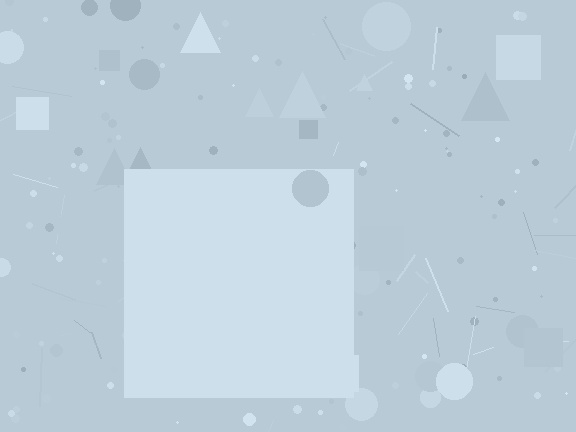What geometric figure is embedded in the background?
A square is embedded in the background.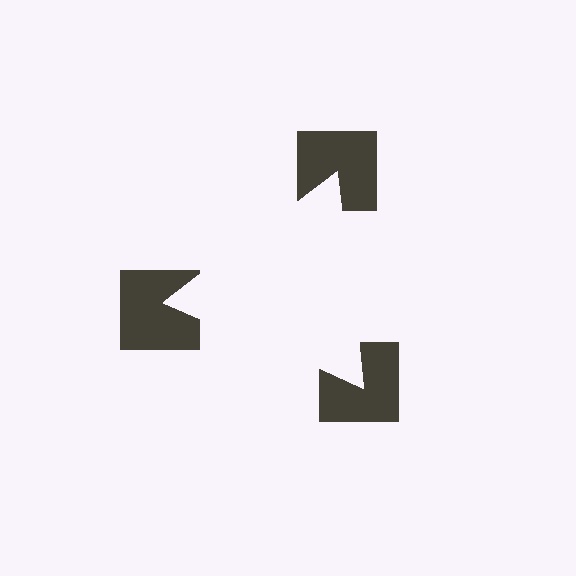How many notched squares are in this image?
There are 3 — one at each vertex of the illusory triangle.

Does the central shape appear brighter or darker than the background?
It typically appears slightly brighter than the background, even though no actual brightness change is drawn.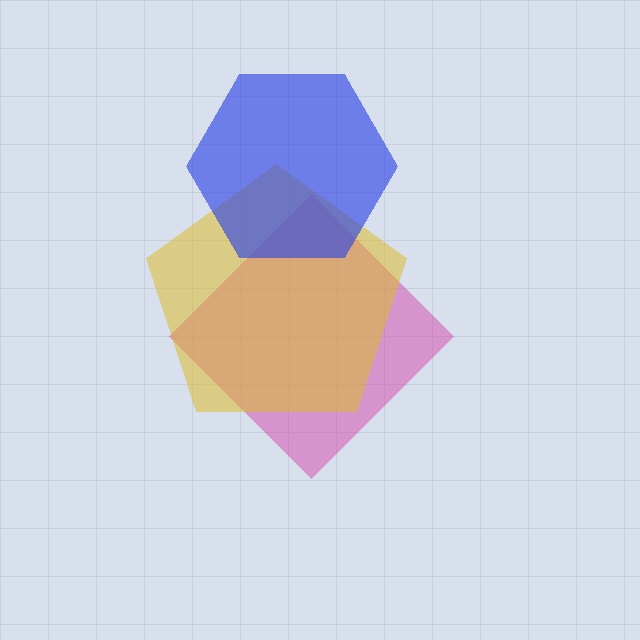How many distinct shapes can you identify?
There are 3 distinct shapes: a magenta diamond, a yellow pentagon, a blue hexagon.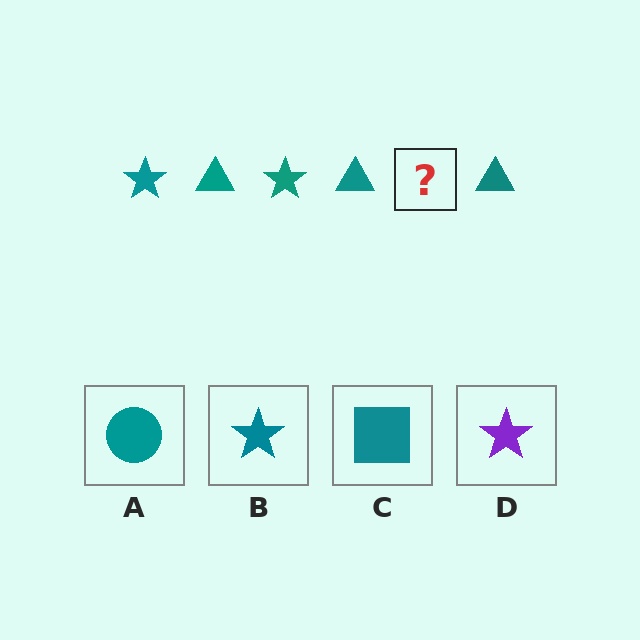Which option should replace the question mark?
Option B.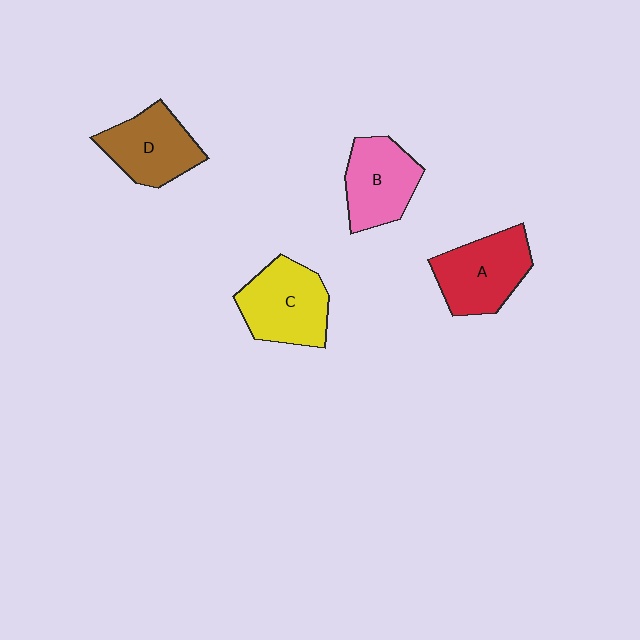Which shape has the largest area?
Shape C (yellow).